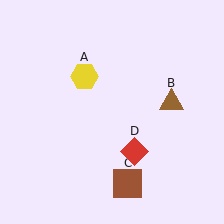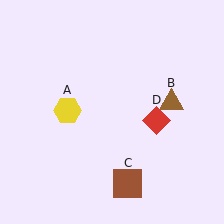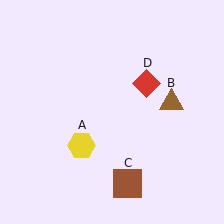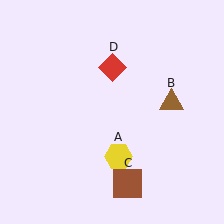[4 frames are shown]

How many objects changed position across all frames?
2 objects changed position: yellow hexagon (object A), red diamond (object D).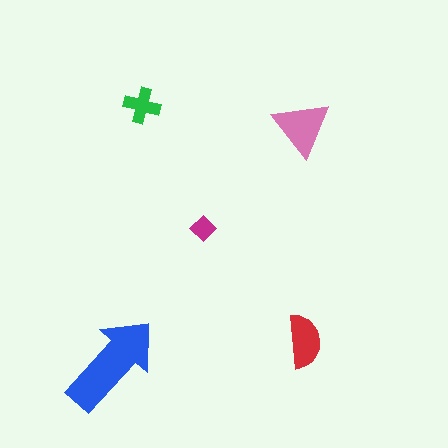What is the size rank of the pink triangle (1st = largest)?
2nd.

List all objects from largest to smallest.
The blue arrow, the pink triangle, the red semicircle, the green cross, the magenta diamond.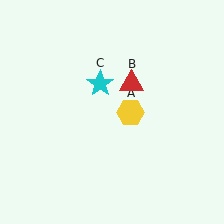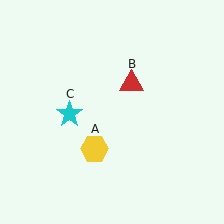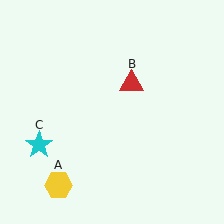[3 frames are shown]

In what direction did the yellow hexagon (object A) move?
The yellow hexagon (object A) moved down and to the left.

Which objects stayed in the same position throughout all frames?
Red triangle (object B) remained stationary.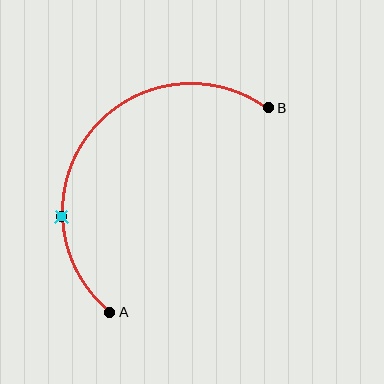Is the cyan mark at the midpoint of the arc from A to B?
No. The cyan mark lies on the arc but is closer to endpoint A. The arc midpoint would be at the point on the curve equidistant along the arc from both A and B.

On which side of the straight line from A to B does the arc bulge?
The arc bulges above and to the left of the straight line connecting A and B.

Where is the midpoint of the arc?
The arc midpoint is the point on the curve farthest from the straight line joining A and B. It sits above and to the left of that line.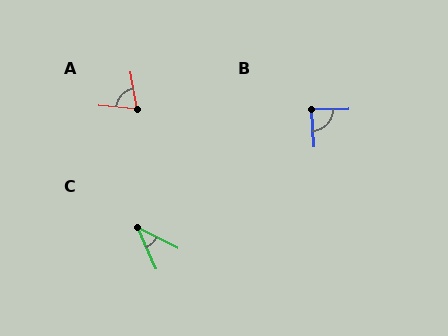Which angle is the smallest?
C, at approximately 39 degrees.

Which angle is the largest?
B, at approximately 88 degrees.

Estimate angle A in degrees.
Approximately 74 degrees.